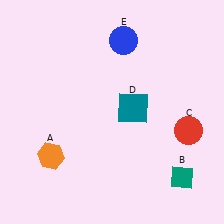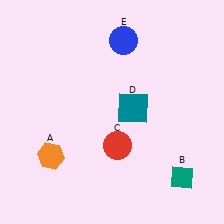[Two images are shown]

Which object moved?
The red circle (C) moved left.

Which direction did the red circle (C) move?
The red circle (C) moved left.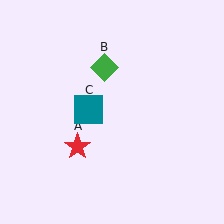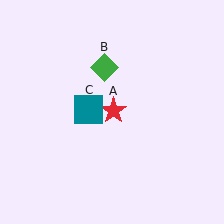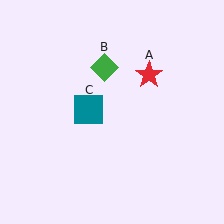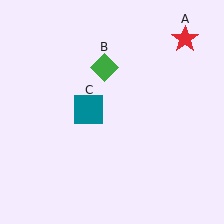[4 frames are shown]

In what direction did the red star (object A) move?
The red star (object A) moved up and to the right.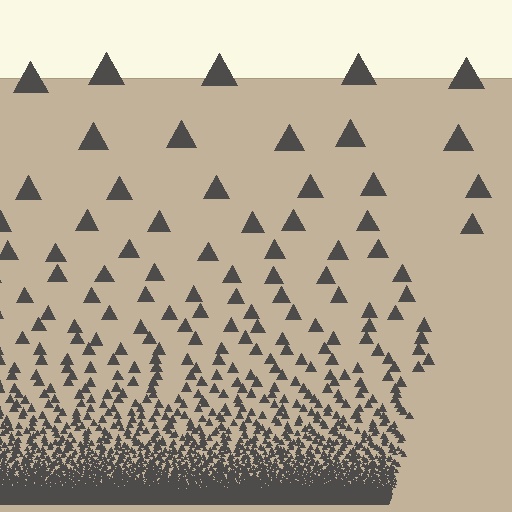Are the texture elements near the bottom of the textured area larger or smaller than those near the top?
Smaller. The gradient is inverted — elements near the bottom are smaller and denser.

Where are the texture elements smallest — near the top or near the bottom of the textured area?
Near the bottom.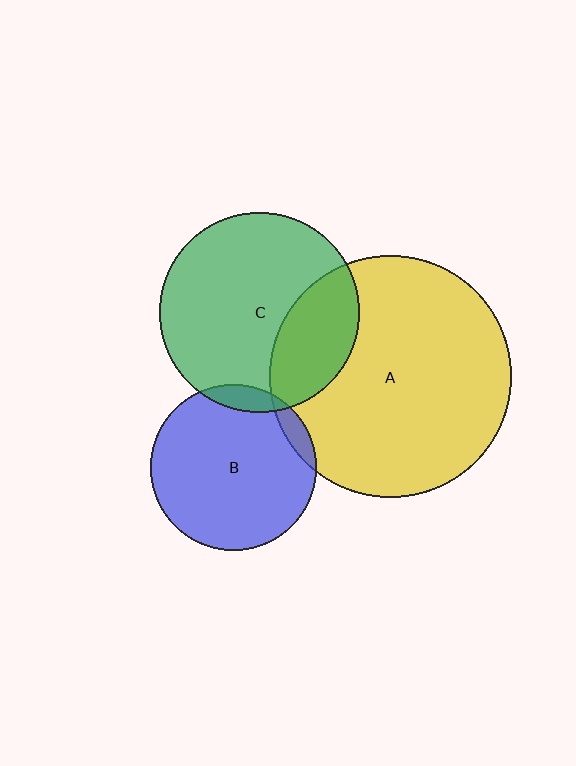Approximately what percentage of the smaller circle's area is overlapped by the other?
Approximately 10%.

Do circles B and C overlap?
Yes.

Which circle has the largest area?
Circle A (yellow).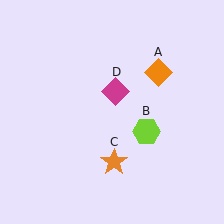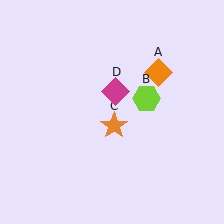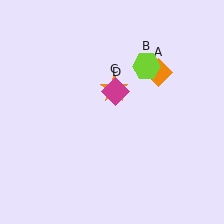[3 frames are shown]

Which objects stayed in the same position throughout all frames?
Orange diamond (object A) and magenta diamond (object D) remained stationary.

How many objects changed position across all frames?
2 objects changed position: lime hexagon (object B), orange star (object C).